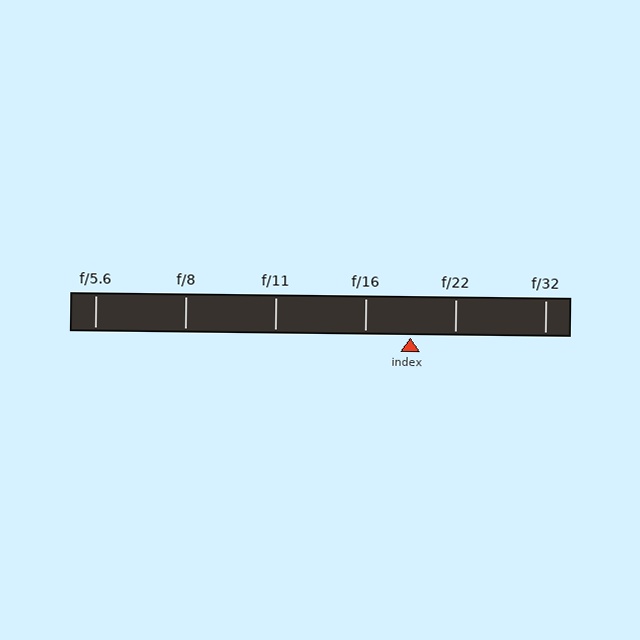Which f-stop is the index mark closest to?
The index mark is closest to f/22.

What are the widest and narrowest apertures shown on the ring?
The widest aperture shown is f/5.6 and the narrowest is f/32.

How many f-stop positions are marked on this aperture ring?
There are 6 f-stop positions marked.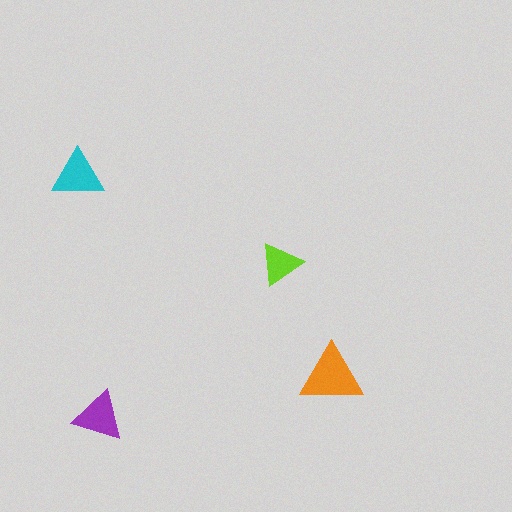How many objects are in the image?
There are 4 objects in the image.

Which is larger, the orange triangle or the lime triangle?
The orange one.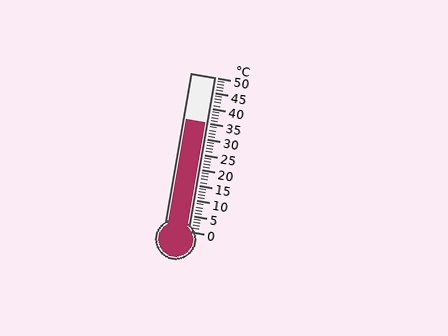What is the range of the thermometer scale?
The thermometer scale ranges from 0°C to 50°C.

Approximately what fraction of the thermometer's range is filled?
The thermometer is filled to approximately 70% of its range.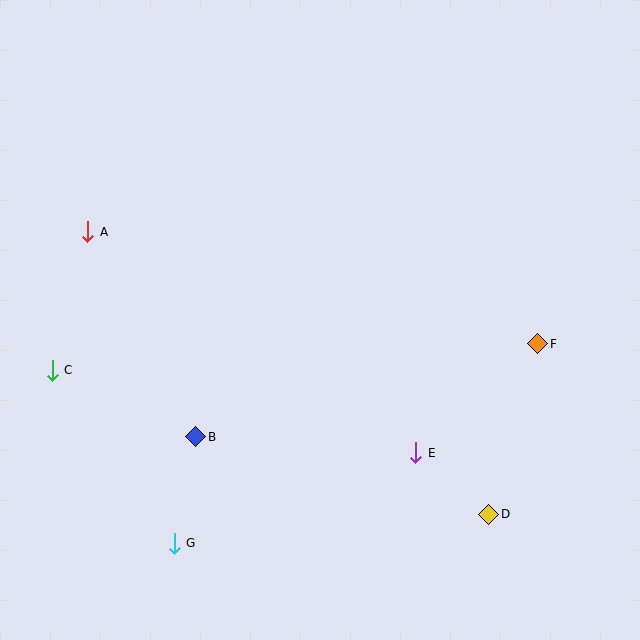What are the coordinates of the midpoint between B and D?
The midpoint between B and D is at (342, 476).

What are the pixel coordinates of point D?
Point D is at (489, 514).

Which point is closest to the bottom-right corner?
Point D is closest to the bottom-right corner.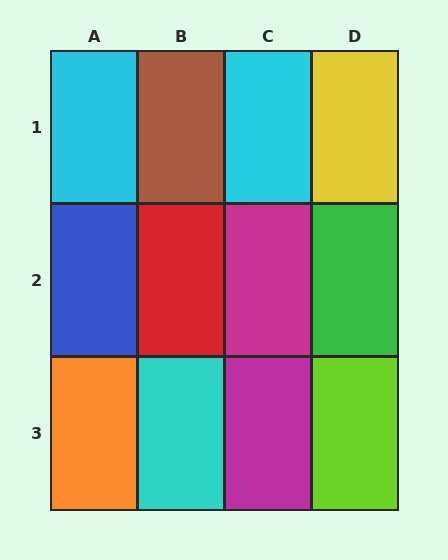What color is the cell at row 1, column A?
Cyan.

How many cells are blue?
1 cell is blue.